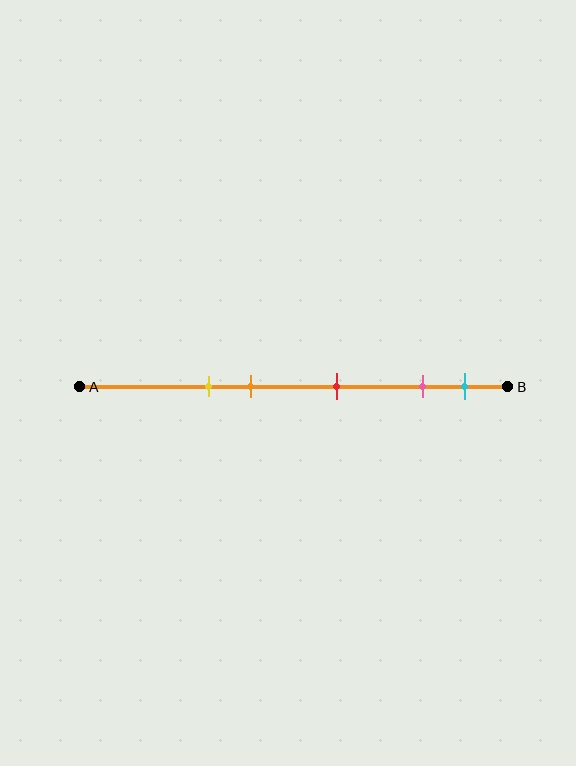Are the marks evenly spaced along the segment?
No, the marks are not evenly spaced.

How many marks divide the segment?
There are 5 marks dividing the segment.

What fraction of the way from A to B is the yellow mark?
The yellow mark is approximately 30% (0.3) of the way from A to B.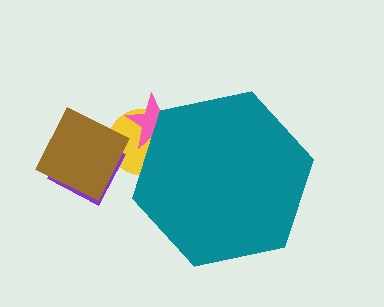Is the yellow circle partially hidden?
Yes, the yellow circle is partially hidden behind the teal hexagon.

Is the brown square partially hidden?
No, the brown square is fully visible.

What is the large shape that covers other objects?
A teal hexagon.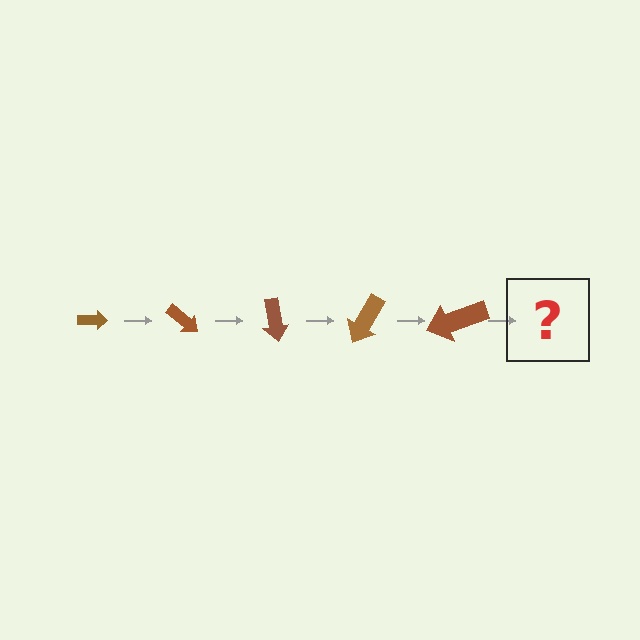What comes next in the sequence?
The next element should be an arrow, larger than the previous one and rotated 200 degrees from the start.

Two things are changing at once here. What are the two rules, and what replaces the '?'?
The two rules are that the arrow grows larger each step and it rotates 40 degrees each step. The '?' should be an arrow, larger than the previous one and rotated 200 degrees from the start.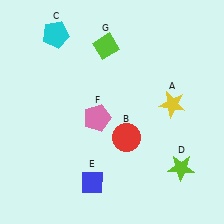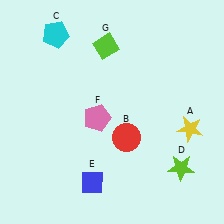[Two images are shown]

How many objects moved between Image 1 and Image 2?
1 object moved between the two images.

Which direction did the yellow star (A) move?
The yellow star (A) moved down.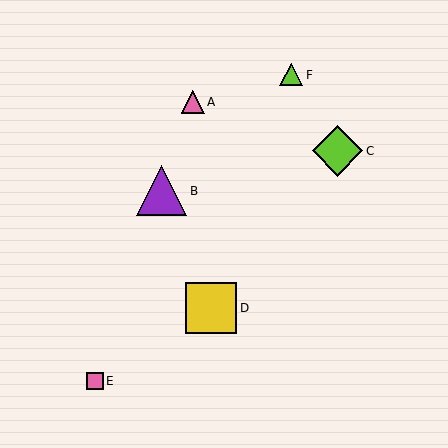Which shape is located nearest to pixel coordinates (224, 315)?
The yellow square (labeled D) at (211, 308) is nearest to that location.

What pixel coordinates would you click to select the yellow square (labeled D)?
Click at (211, 308) to select the yellow square D.